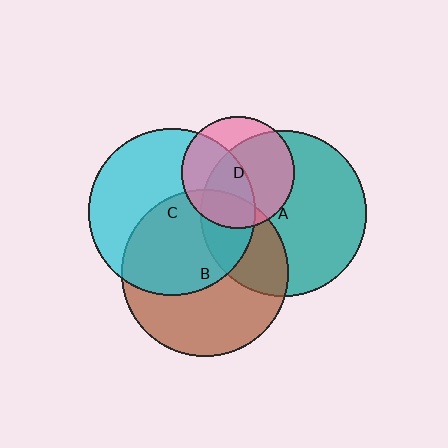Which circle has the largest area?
Circle C (cyan).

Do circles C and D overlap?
Yes.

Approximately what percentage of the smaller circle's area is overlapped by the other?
Approximately 50%.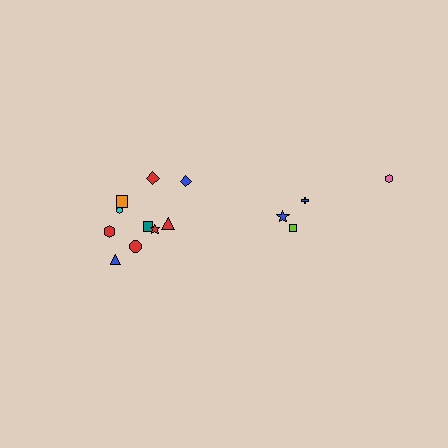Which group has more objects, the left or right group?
The left group.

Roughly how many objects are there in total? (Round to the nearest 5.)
Roughly 15 objects in total.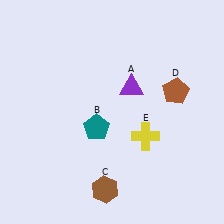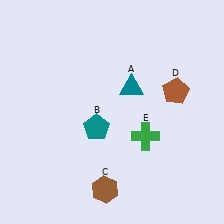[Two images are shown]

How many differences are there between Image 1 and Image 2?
There are 2 differences between the two images.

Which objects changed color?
A changed from purple to teal. E changed from yellow to green.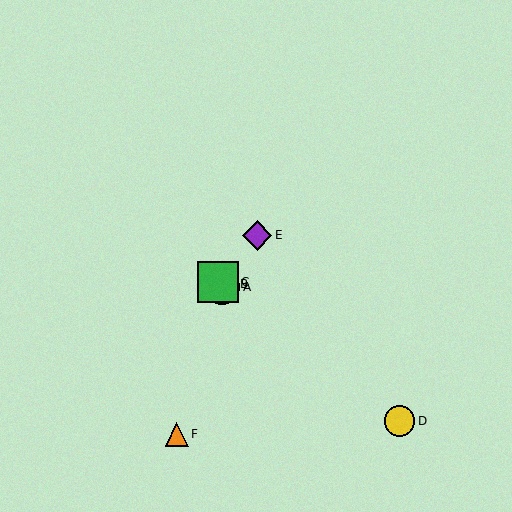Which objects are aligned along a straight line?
Objects A, B, C are aligned along a straight line.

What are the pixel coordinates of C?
Object C is at (218, 282).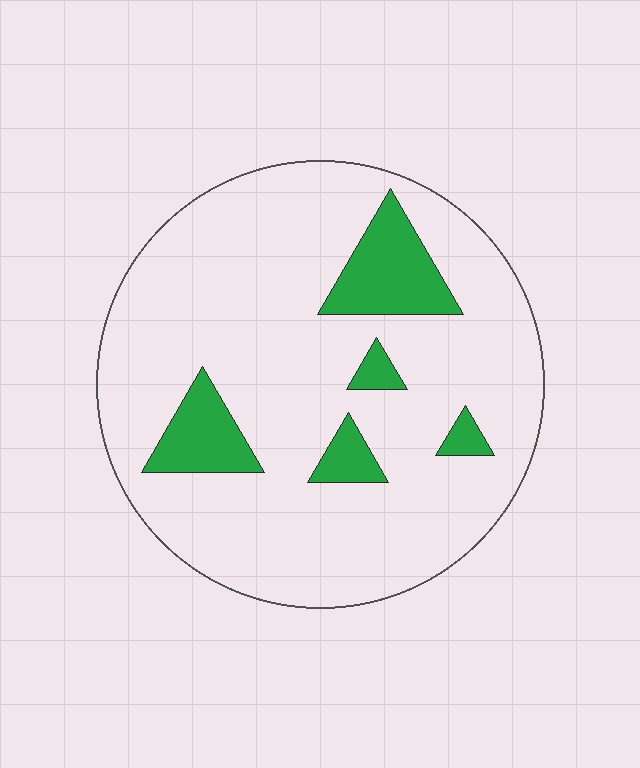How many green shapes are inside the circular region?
5.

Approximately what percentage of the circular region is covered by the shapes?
Approximately 15%.